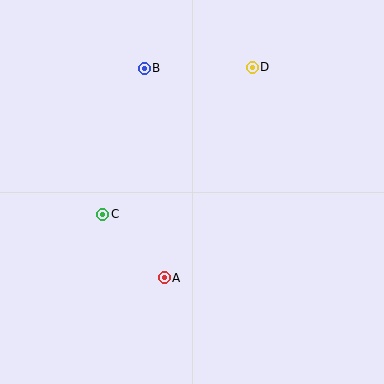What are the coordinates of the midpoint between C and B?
The midpoint between C and B is at (123, 141).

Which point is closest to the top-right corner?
Point D is closest to the top-right corner.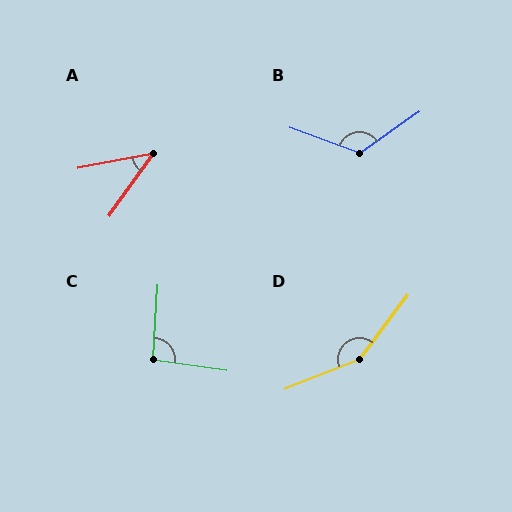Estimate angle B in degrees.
Approximately 125 degrees.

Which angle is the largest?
D, at approximately 148 degrees.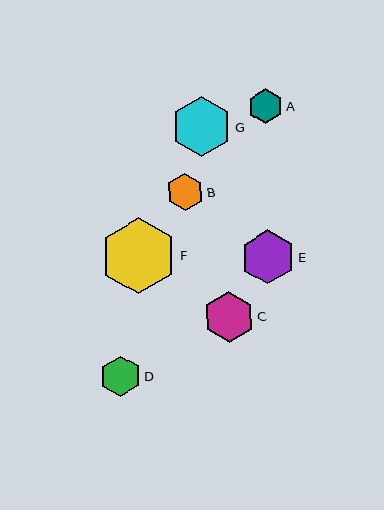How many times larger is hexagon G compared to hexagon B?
Hexagon G is approximately 1.6 times the size of hexagon B.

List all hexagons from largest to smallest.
From largest to smallest: F, G, E, C, D, B, A.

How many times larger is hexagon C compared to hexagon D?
Hexagon C is approximately 1.2 times the size of hexagon D.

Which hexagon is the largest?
Hexagon F is the largest with a size of approximately 76 pixels.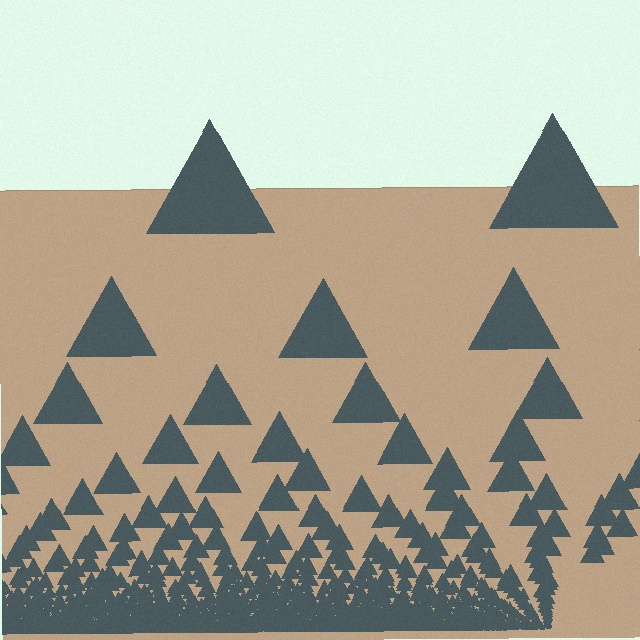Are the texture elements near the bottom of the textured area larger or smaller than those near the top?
Smaller. The gradient is inverted — elements near the bottom are smaller and denser.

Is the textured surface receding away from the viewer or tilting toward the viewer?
The surface appears to tilt toward the viewer. Texture elements get larger and sparser toward the top.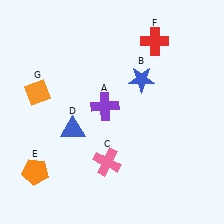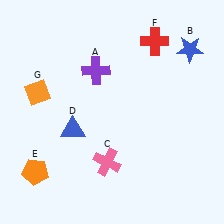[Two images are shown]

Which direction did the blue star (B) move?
The blue star (B) moved right.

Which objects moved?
The objects that moved are: the purple cross (A), the blue star (B).